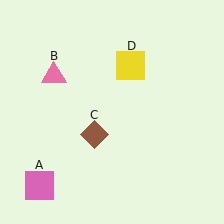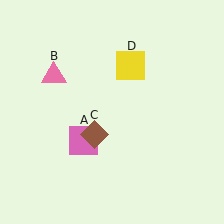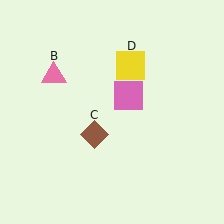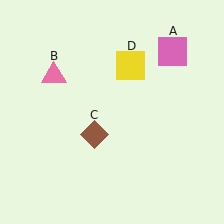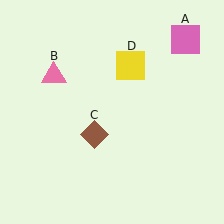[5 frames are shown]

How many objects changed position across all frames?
1 object changed position: pink square (object A).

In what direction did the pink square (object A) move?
The pink square (object A) moved up and to the right.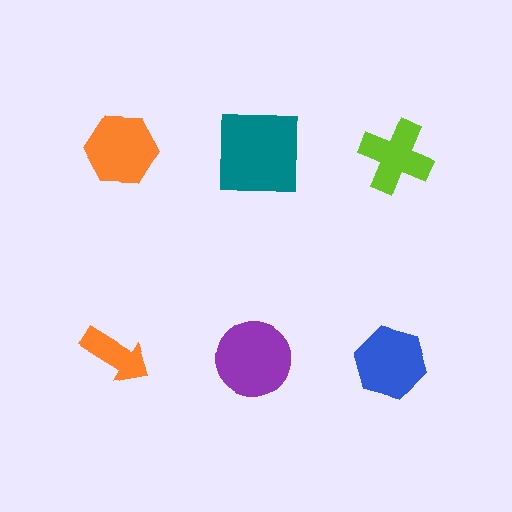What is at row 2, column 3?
A blue hexagon.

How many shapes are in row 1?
3 shapes.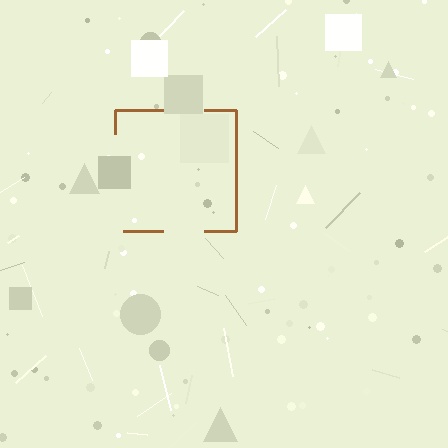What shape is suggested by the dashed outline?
The dashed outline suggests a square.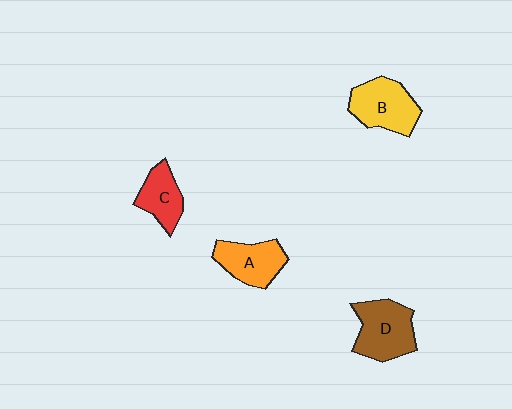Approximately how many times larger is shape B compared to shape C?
Approximately 1.4 times.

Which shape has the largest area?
Shape D (brown).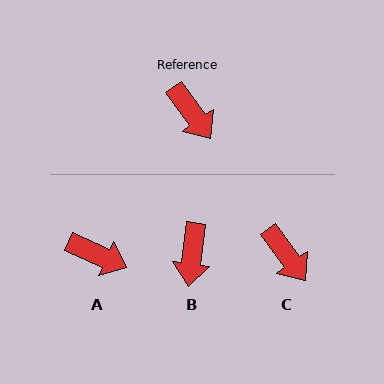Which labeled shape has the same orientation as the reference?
C.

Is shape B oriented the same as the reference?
No, it is off by about 42 degrees.